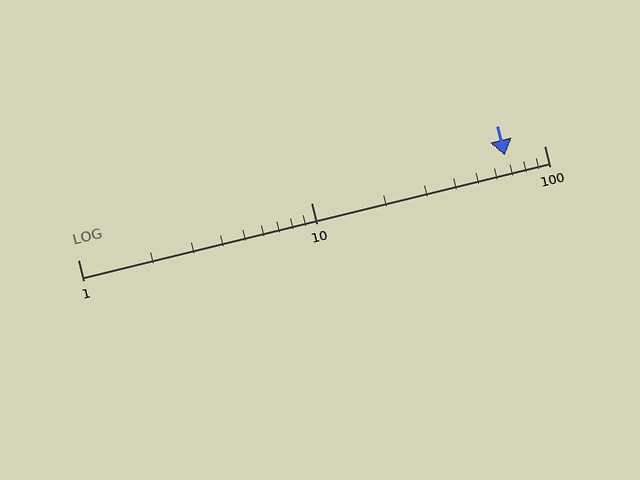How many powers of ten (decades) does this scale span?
The scale spans 2 decades, from 1 to 100.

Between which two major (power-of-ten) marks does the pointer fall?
The pointer is between 10 and 100.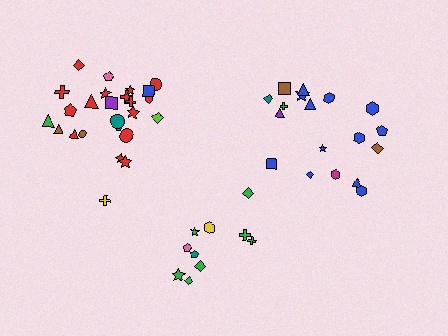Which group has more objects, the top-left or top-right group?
The top-left group.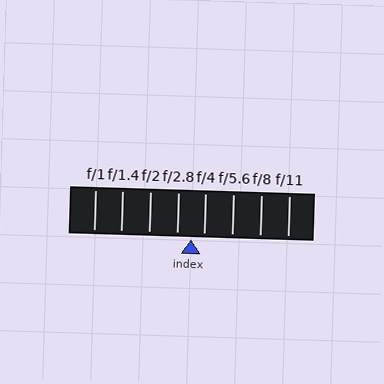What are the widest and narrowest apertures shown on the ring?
The widest aperture shown is f/1 and the narrowest is f/11.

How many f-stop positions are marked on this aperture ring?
There are 8 f-stop positions marked.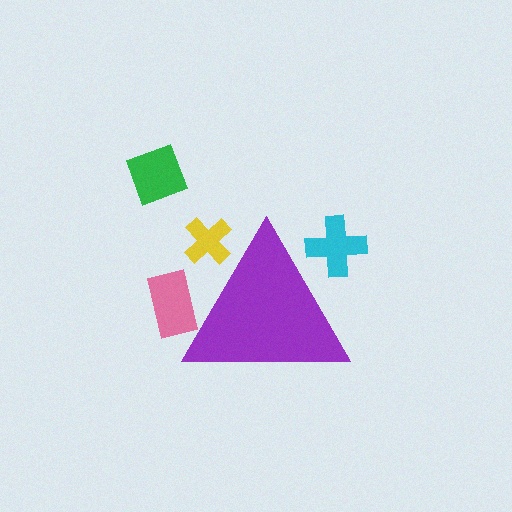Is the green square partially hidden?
No, the green square is fully visible.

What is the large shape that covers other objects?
A purple triangle.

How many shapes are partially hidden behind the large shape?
3 shapes are partially hidden.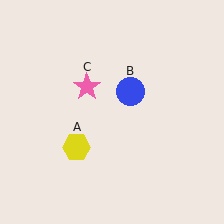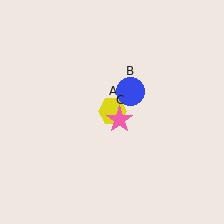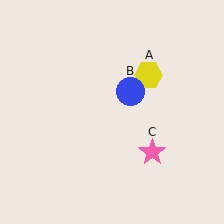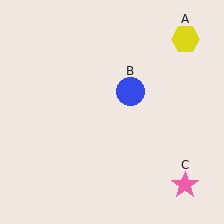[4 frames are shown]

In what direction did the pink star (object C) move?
The pink star (object C) moved down and to the right.